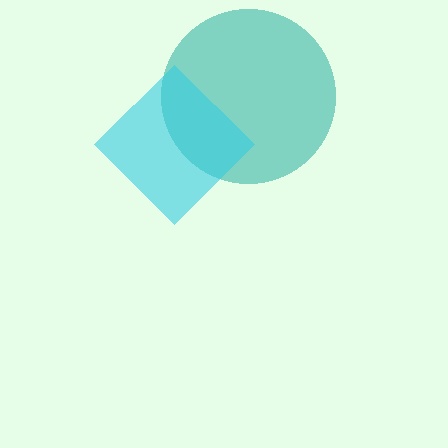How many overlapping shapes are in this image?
There are 2 overlapping shapes in the image.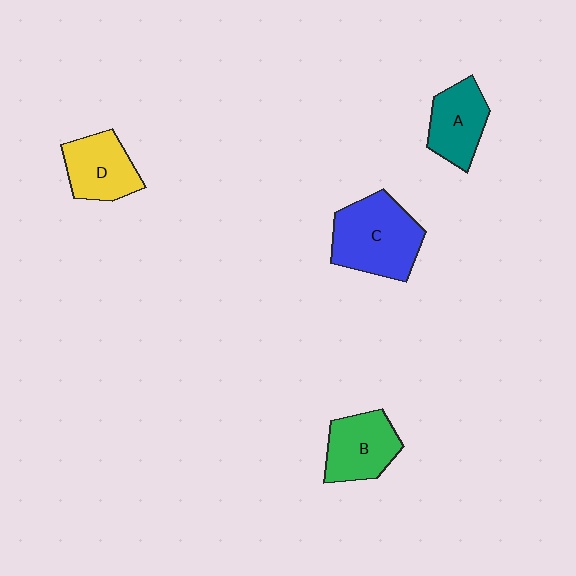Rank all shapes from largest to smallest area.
From largest to smallest: C (blue), B (green), D (yellow), A (teal).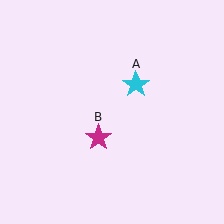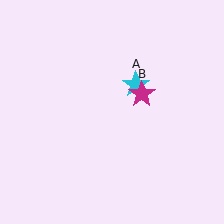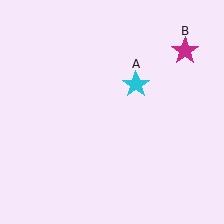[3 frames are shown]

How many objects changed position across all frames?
1 object changed position: magenta star (object B).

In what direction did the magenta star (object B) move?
The magenta star (object B) moved up and to the right.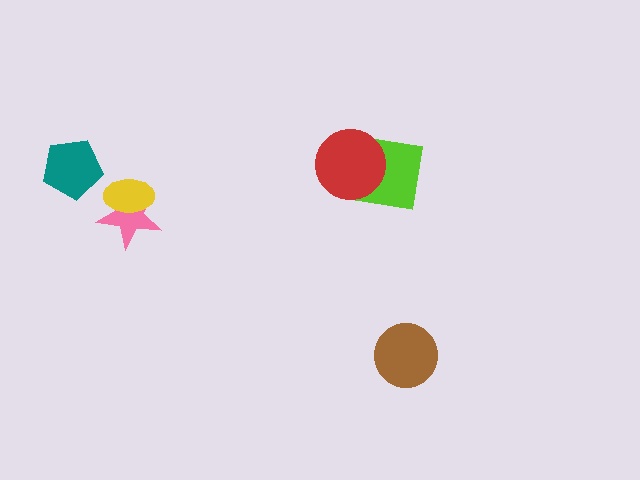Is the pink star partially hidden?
Yes, it is partially covered by another shape.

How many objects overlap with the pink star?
1 object overlaps with the pink star.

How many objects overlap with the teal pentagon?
0 objects overlap with the teal pentagon.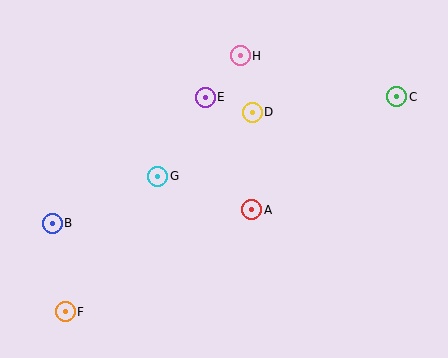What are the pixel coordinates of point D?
Point D is at (252, 112).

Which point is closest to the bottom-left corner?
Point F is closest to the bottom-left corner.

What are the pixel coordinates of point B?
Point B is at (52, 223).